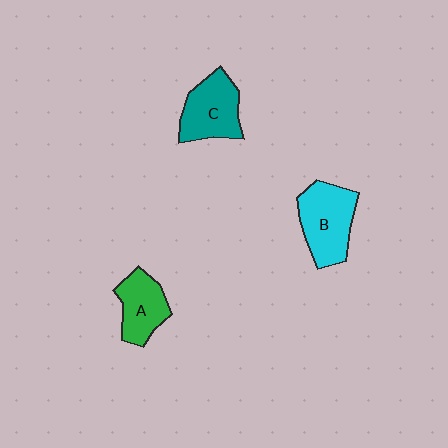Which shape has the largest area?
Shape B (cyan).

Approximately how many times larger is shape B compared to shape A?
Approximately 1.4 times.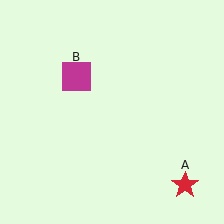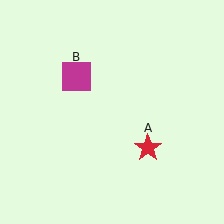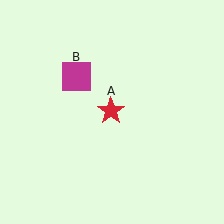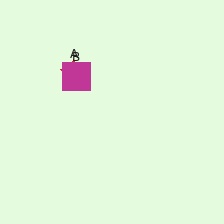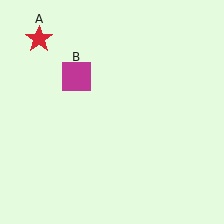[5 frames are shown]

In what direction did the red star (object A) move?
The red star (object A) moved up and to the left.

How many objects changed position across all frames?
1 object changed position: red star (object A).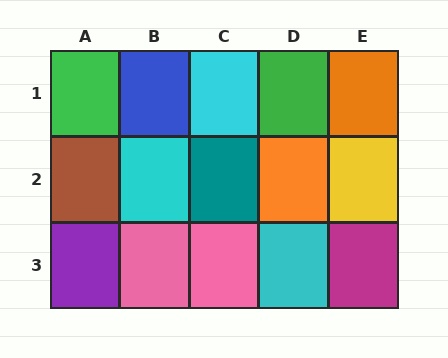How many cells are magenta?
1 cell is magenta.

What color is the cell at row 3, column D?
Cyan.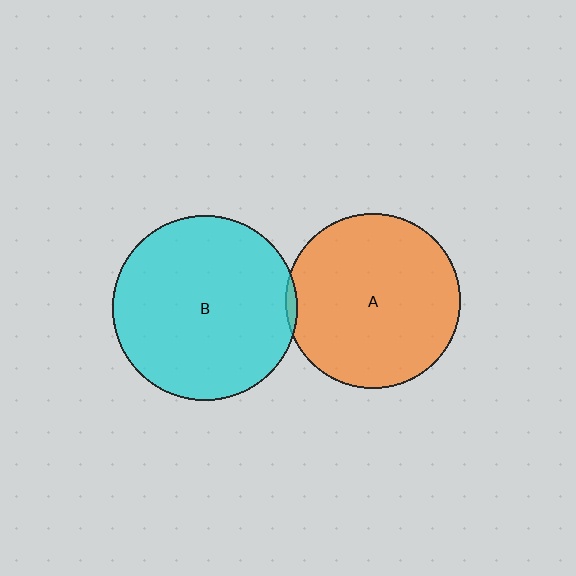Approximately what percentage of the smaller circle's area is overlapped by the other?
Approximately 5%.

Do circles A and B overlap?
Yes.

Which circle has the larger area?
Circle B (cyan).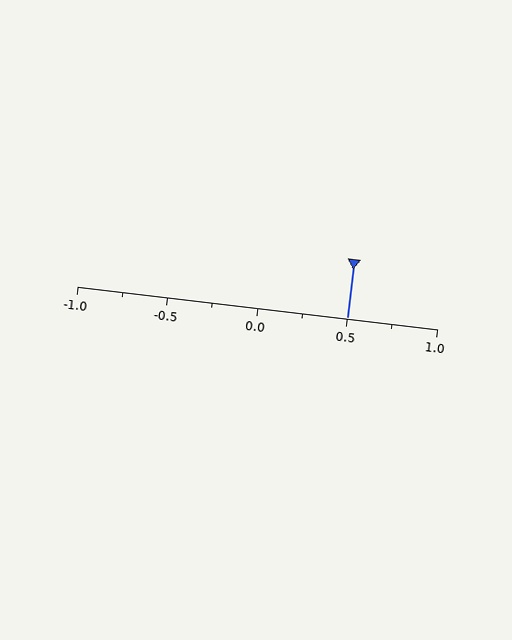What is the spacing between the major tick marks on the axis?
The major ticks are spaced 0.5 apart.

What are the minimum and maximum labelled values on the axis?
The axis runs from -1.0 to 1.0.